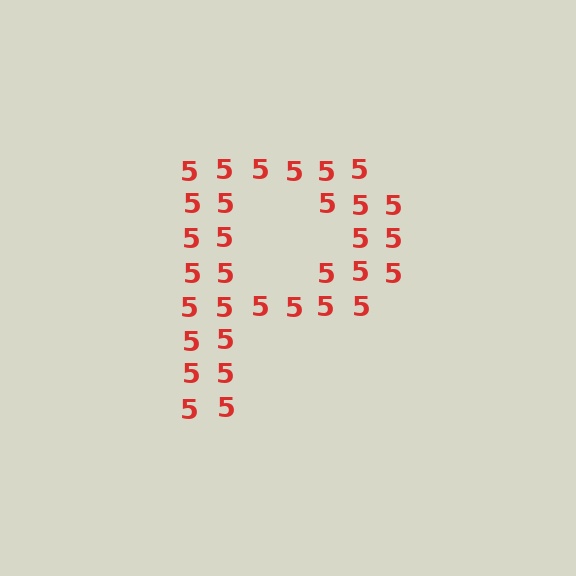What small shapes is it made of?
It is made of small digit 5's.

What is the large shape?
The large shape is the letter P.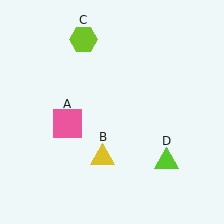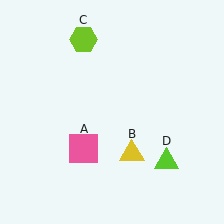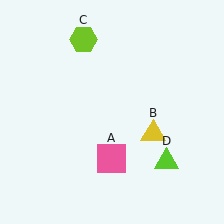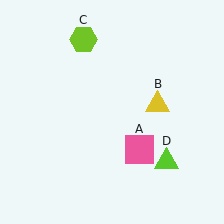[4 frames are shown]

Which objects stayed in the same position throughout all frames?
Lime hexagon (object C) and lime triangle (object D) remained stationary.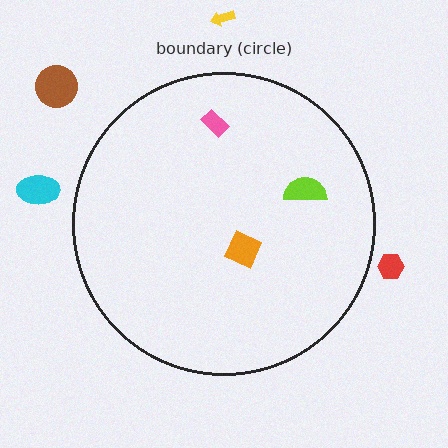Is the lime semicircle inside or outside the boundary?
Inside.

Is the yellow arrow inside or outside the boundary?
Outside.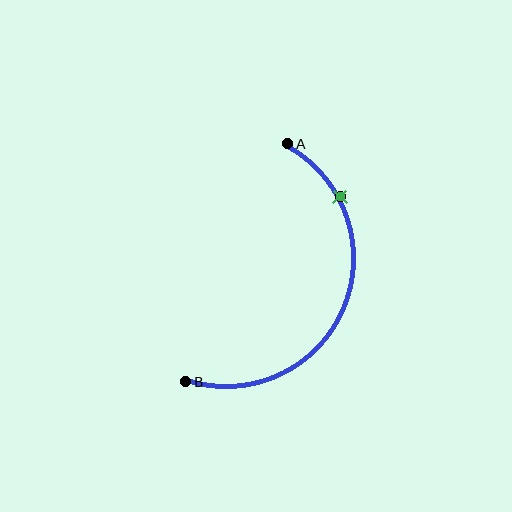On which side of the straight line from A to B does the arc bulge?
The arc bulges to the right of the straight line connecting A and B.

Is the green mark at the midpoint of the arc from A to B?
No. The green mark lies on the arc but is closer to endpoint A. The arc midpoint would be at the point on the curve equidistant along the arc from both A and B.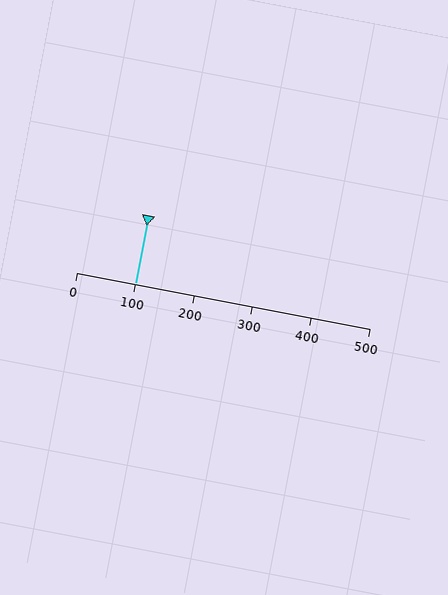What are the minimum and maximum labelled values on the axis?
The axis runs from 0 to 500.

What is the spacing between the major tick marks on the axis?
The major ticks are spaced 100 apart.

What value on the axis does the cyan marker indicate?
The marker indicates approximately 100.